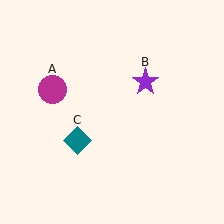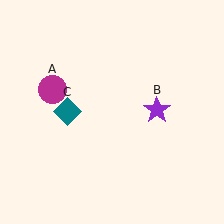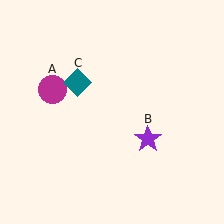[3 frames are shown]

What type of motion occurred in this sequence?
The purple star (object B), teal diamond (object C) rotated clockwise around the center of the scene.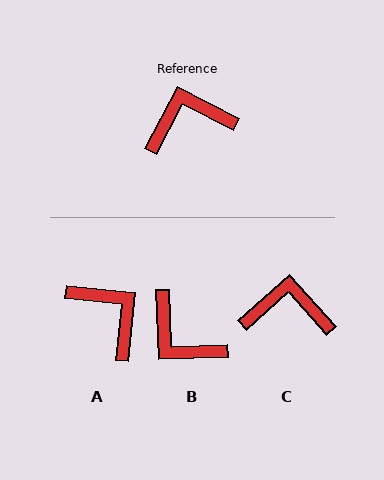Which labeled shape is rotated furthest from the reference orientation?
B, about 120 degrees away.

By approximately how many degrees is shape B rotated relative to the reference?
Approximately 120 degrees counter-clockwise.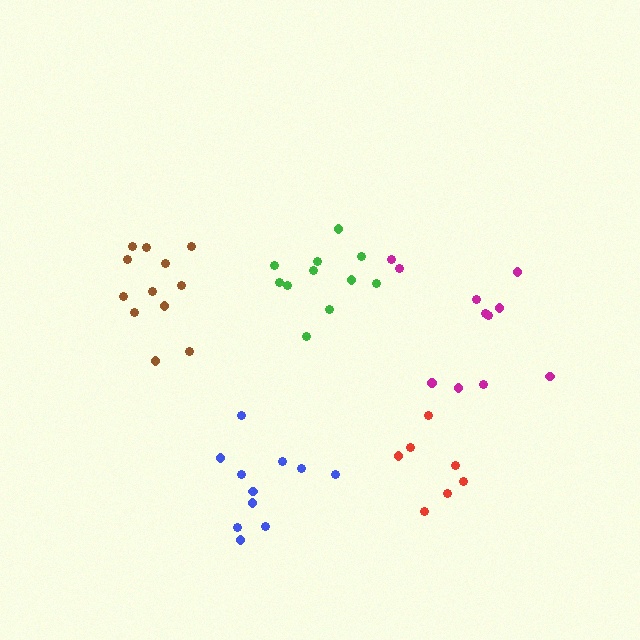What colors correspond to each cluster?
The clusters are colored: green, magenta, brown, red, blue.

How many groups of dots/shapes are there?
There are 5 groups.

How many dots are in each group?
Group 1: 11 dots, Group 2: 11 dots, Group 3: 12 dots, Group 4: 7 dots, Group 5: 11 dots (52 total).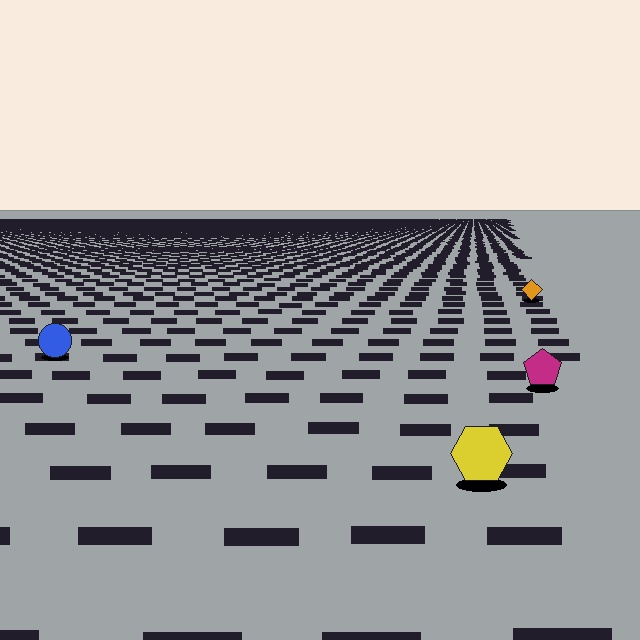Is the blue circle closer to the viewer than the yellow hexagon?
No. The yellow hexagon is closer — you can tell from the texture gradient: the ground texture is coarser near it.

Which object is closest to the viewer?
The yellow hexagon is closest. The texture marks near it are larger and more spread out.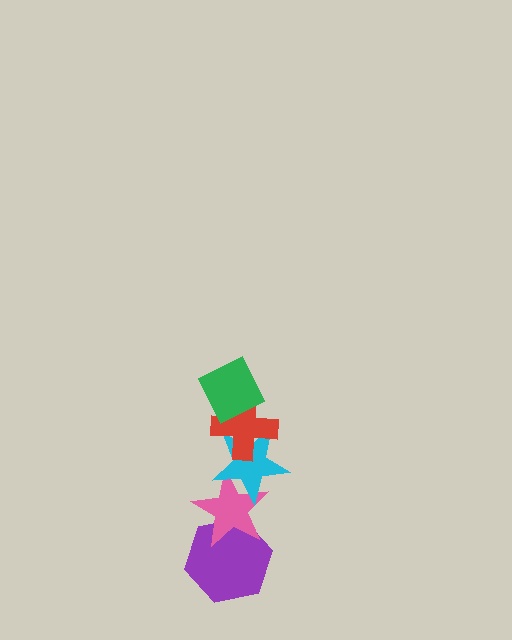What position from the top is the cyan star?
The cyan star is 3rd from the top.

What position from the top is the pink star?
The pink star is 4th from the top.